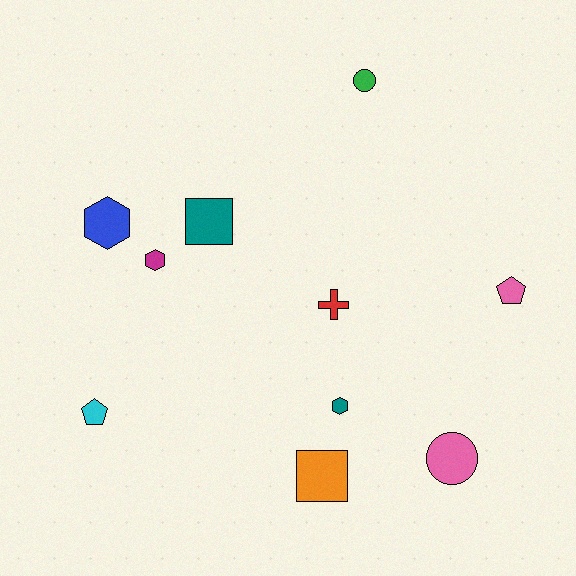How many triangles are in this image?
There are no triangles.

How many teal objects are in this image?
There are 2 teal objects.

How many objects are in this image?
There are 10 objects.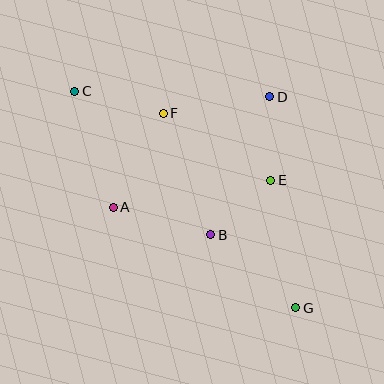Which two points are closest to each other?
Points B and E are closest to each other.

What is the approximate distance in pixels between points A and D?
The distance between A and D is approximately 191 pixels.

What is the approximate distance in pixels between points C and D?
The distance between C and D is approximately 195 pixels.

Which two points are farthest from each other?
Points C and G are farthest from each other.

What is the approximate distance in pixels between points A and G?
The distance between A and G is approximately 208 pixels.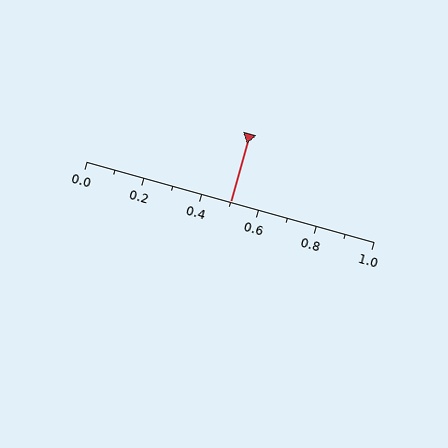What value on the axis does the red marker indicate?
The marker indicates approximately 0.5.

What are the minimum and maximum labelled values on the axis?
The axis runs from 0.0 to 1.0.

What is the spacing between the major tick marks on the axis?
The major ticks are spaced 0.2 apart.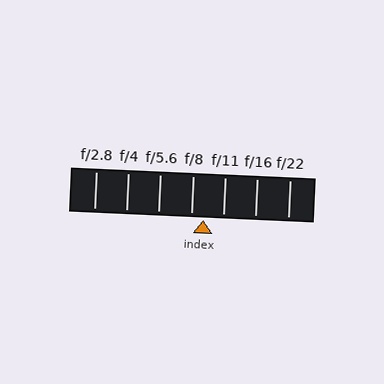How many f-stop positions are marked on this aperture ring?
There are 7 f-stop positions marked.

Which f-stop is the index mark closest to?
The index mark is closest to f/8.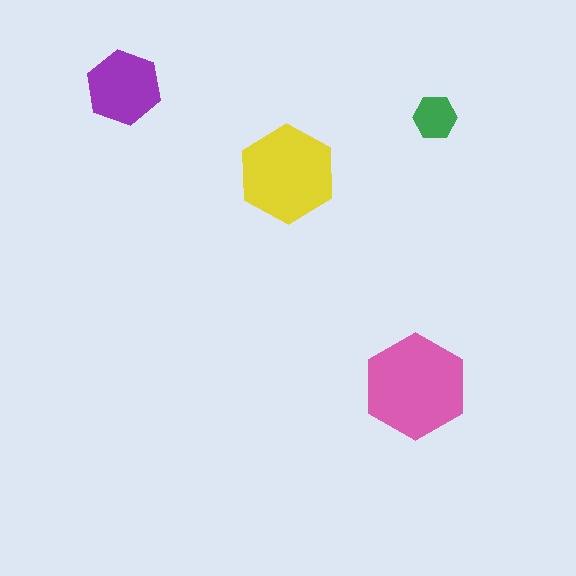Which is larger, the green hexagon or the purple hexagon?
The purple one.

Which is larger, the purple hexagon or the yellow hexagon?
The yellow one.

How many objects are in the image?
There are 4 objects in the image.